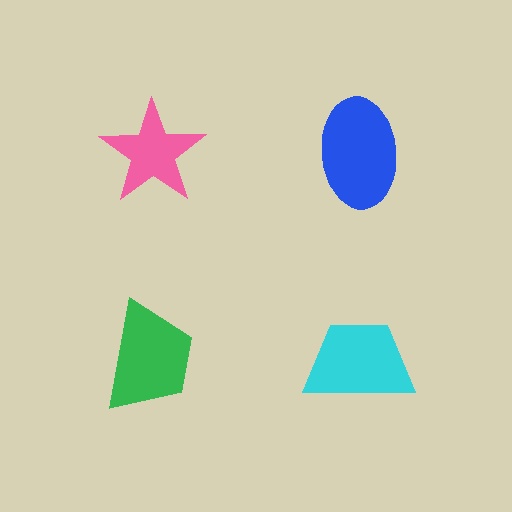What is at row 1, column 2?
A blue ellipse.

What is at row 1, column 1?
A pink star.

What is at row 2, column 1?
A green trapezoid.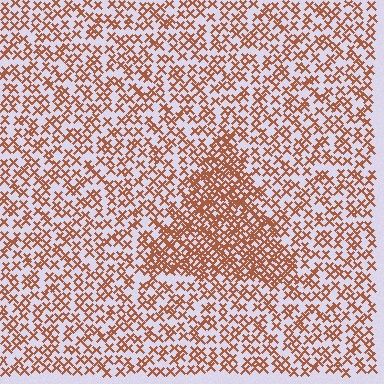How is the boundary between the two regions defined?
The boundary is defined by a change in element density (approximately 2.1x ratio). All elements are the same color, size, and shape.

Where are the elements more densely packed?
The elements are more densely packed inside the triangle boundary.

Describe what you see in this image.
The image contains small brown elements arranged at two different densities. A triangle-shaped region is visible where the elements are more densely packed than the surrounding area.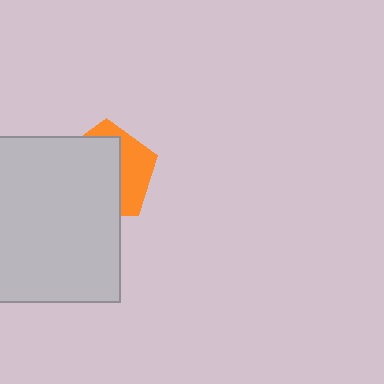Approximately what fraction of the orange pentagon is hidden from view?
Roughly 64% of the orange pentagon is hidden behind the light gray square.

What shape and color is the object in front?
The object in front is a light gray square.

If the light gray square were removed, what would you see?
You would see the complete orange pentagon.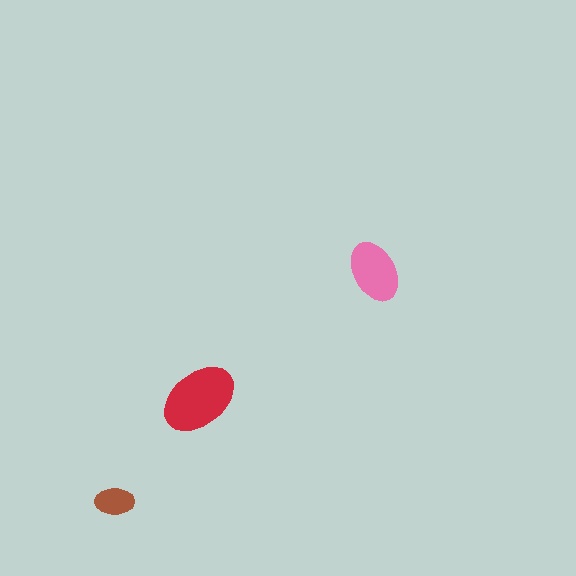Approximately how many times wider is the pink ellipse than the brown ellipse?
About 1.5 times wider.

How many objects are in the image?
There are 3 objects in the image.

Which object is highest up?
The pink ellipse is topmost.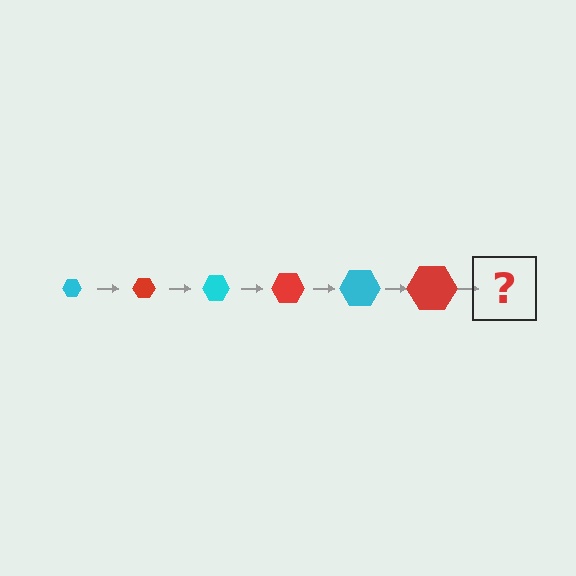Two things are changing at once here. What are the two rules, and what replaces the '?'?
The two rules are that the hexagon grows larger each step and the color cycles through cyan and red. The '?' should be a cyan hexagon, larger than the previous one.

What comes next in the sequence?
The next element should be a cyan hexagon, larger than the previous one.